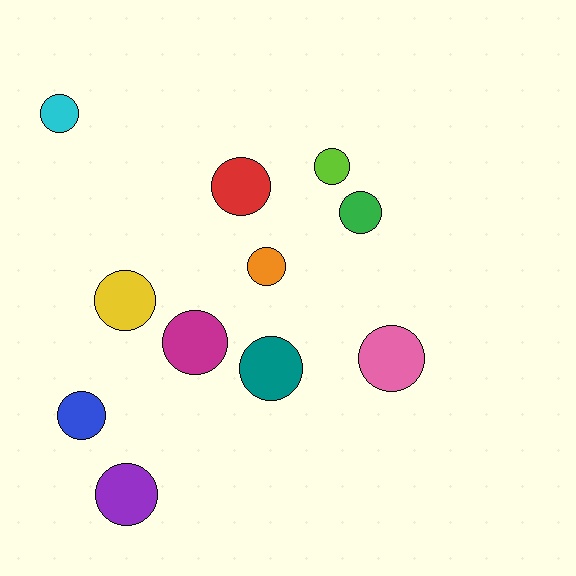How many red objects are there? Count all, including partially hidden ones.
There is 1 red object.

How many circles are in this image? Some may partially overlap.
There are 11 circles.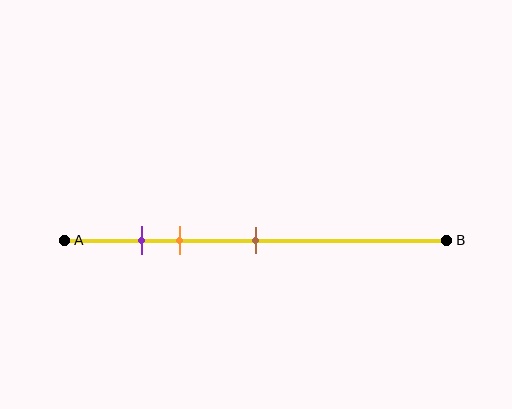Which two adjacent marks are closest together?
The purple and orange marks are the closest adjacent pair.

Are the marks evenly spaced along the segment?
No, the marks are not evenly spaced.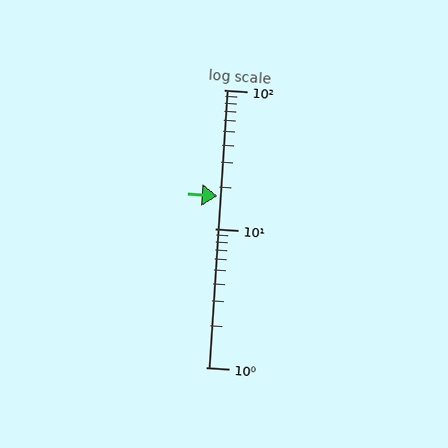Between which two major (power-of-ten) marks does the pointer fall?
The pointer is between 10 and 100.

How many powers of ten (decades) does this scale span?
The scale spans 2 decades, from 1 to 100.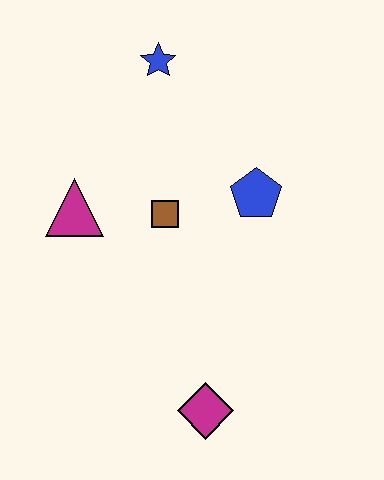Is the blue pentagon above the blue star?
No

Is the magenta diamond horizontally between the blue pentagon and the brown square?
Yes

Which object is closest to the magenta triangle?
The brown square is closest to the magenta triangle.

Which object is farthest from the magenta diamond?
The blue star is farthest from the magenta diamond.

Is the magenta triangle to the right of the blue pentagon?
No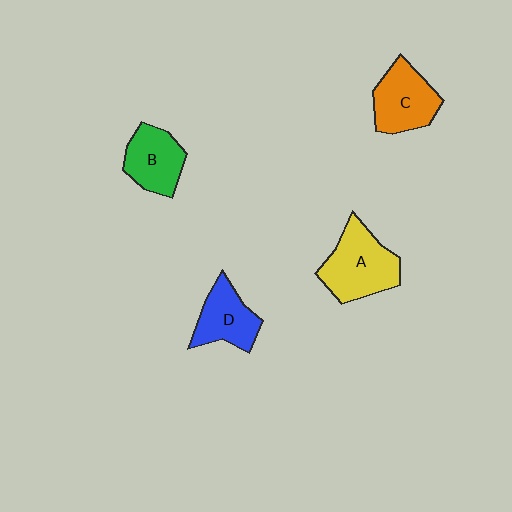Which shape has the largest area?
Shape A (yellow).